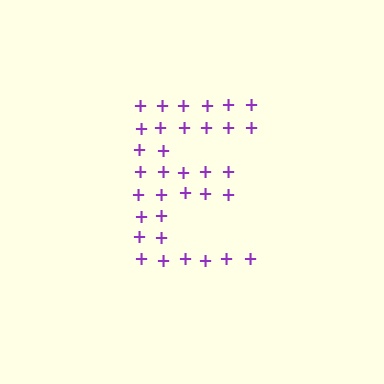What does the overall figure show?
The overall figure shows the letter E.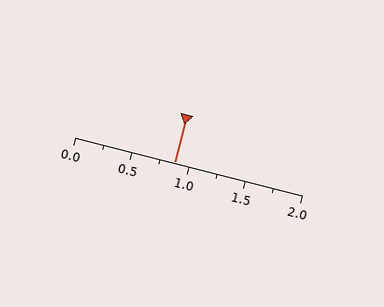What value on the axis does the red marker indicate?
The marker indicates approximately 0.88.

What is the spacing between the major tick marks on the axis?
The major ticks are spaced 0.5 apart.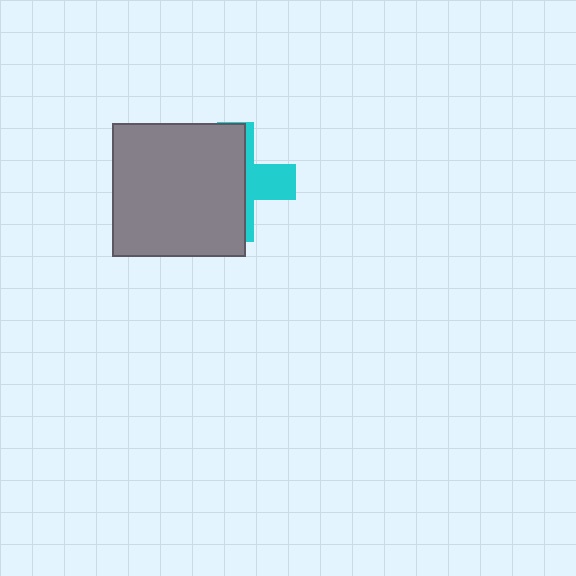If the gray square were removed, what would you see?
You would see the complete cyan cross.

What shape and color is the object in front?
The object in front is a gray square.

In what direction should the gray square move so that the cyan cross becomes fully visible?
The gray square should move left. That is the shortest direction to clear the overlap and leave the cyan cross fully visible.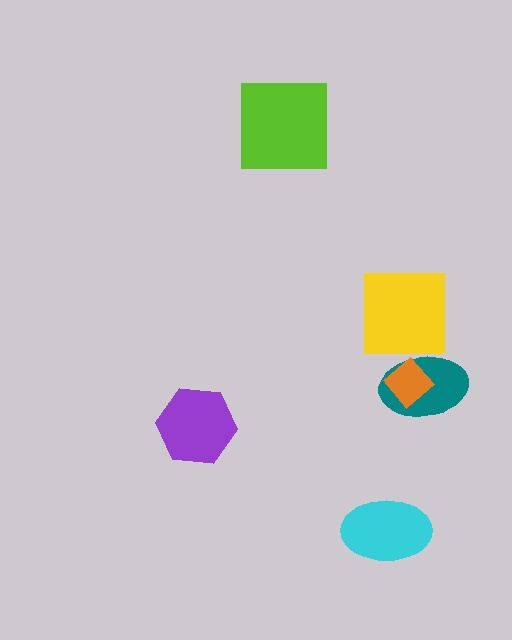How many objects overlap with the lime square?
0 objects overlap with the lime square.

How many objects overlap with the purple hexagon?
0 objects overlap with the purple hexagon.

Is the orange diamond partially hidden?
No, no other shape covers it.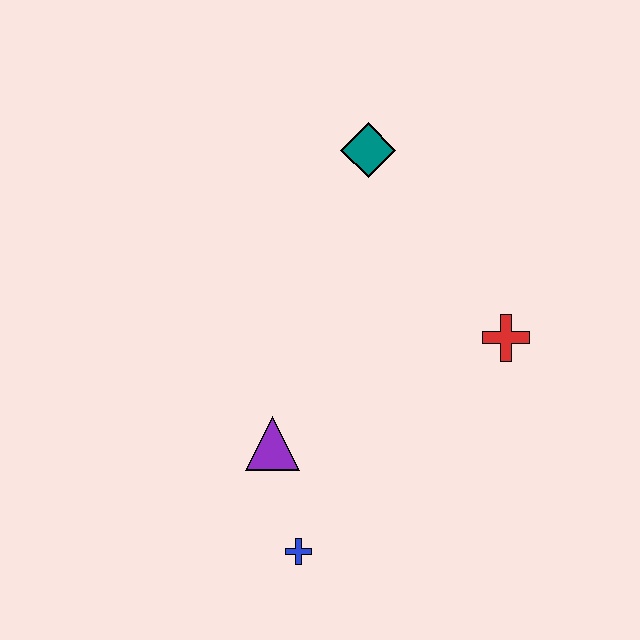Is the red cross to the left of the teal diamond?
No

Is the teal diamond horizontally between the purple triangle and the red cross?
Yes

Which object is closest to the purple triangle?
The blue cross is closest to the purple triangle.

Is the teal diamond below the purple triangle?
No